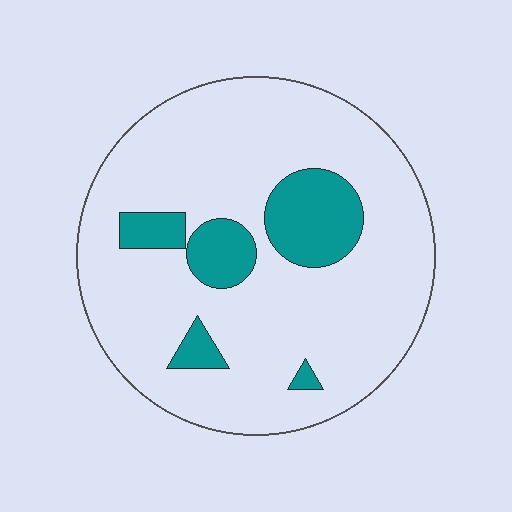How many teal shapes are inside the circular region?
5.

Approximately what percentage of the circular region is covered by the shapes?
Approximately 15%.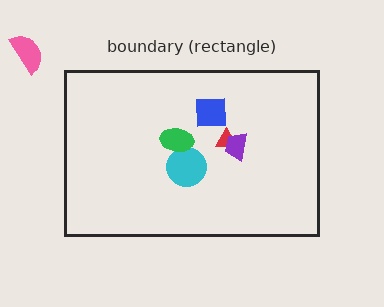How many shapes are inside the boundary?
5 inside, 1 outside.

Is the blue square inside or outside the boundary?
Inside.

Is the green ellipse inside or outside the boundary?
Inside.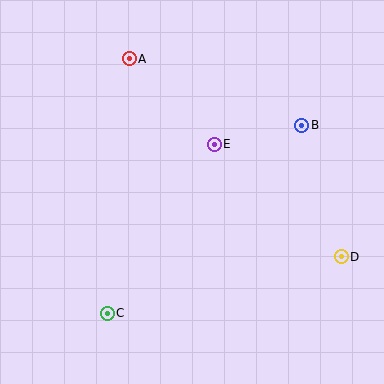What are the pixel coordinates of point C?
Point C is at (107, 313).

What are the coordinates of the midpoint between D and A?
The midpoint between D and A is at (235, 158).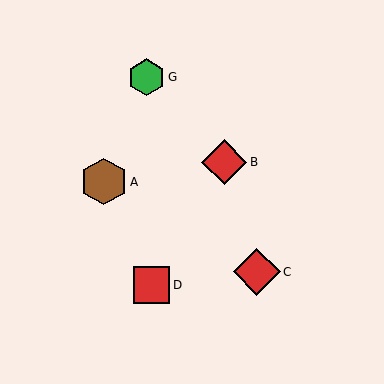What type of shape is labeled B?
Shape B is a red diamond.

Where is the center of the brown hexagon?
The center of the brown hexagon is at (104, 182).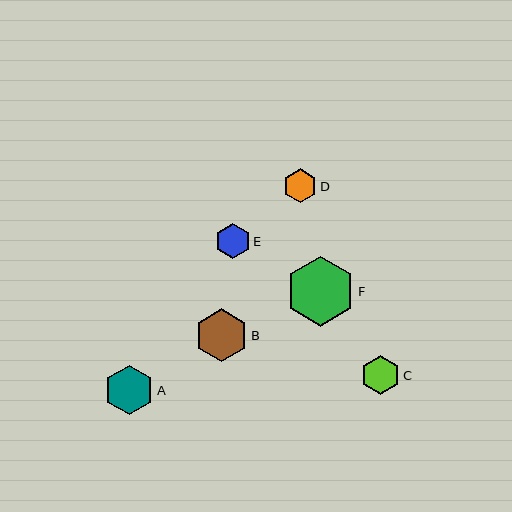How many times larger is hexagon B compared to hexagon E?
Hexagon B is approximately 1.5 times the size of hexagon E.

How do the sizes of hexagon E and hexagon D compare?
Hexagon E and hexagon D are approximately the same size.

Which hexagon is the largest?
Hexagon F is the largest with a size of approximately 70 pixels.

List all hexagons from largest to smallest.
From largest to smallest: F, B, A, C, E, D.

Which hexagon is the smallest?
Hexagon D is the smallest with a size of approximately 34 pixels.